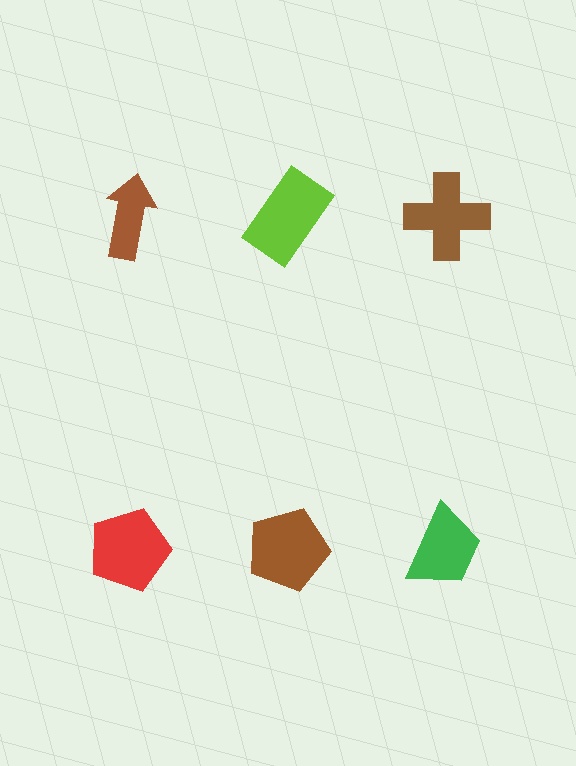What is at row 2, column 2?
A brown pentagon.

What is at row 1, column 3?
A brown cross.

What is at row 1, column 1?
A brown arrow.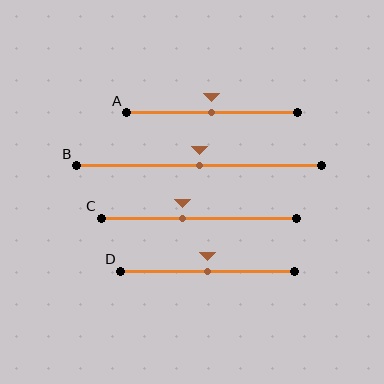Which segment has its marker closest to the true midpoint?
Segment A has its marker closest to the true midpoint.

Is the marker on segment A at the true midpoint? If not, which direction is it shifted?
Yes, the marker on segment A is at the true midpoint.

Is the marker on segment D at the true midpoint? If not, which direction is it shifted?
Yes, the marker on segment D is at the true midpoint.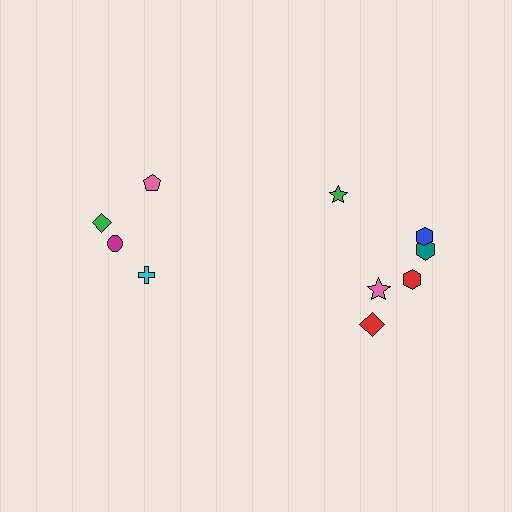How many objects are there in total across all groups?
There are 10 objects.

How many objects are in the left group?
There are 4 objects.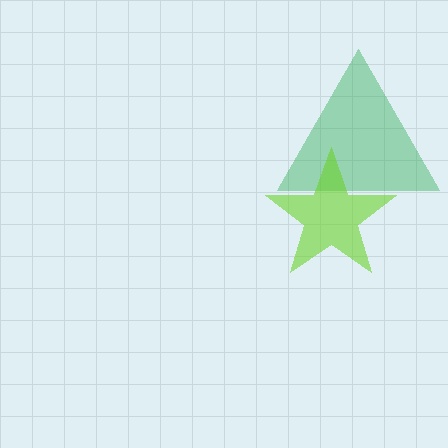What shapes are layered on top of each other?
The layered shapes are: a green triangle, a lime star.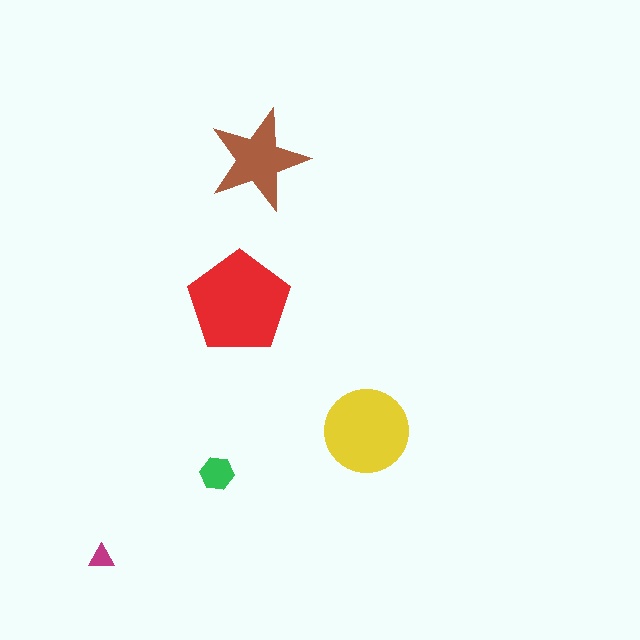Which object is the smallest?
The magenta triangle.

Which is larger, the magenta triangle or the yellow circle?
The yellow circle.